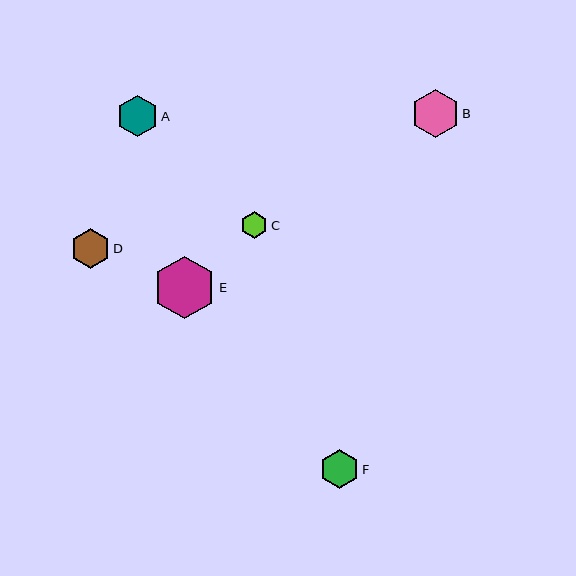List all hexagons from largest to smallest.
From largest to smallest: E, B, A, F, D, C.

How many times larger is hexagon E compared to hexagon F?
Hexagon E is approximately 1.6 times the size of hexagon F.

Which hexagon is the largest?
Hexagon E is the largest with a size of approximately 63 pixels.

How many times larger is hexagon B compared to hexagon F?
Hexagon B is approximately 1.2 times the size of hexagon F.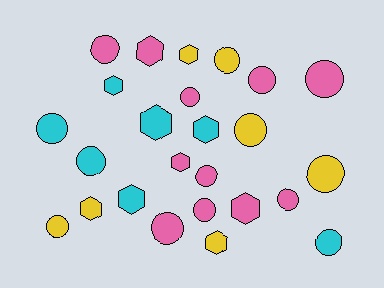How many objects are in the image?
There are 25 objects.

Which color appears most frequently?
Pink, with 11 objects.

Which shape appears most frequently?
Circle, with 15 objects.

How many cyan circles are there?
There are 3 cyan circles.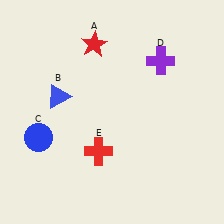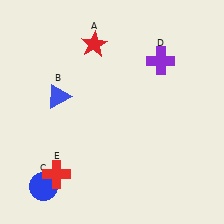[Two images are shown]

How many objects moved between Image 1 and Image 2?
2 objects moved between the two images.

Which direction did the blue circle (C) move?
The blue circle (C) moved down.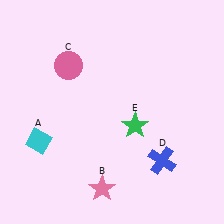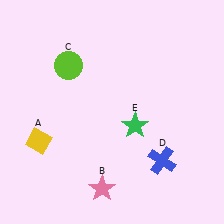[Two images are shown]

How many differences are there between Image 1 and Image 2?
There are 2 differences between the two images.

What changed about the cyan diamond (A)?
In Image 1, A is cyan. In Image 2, it changed to yellow.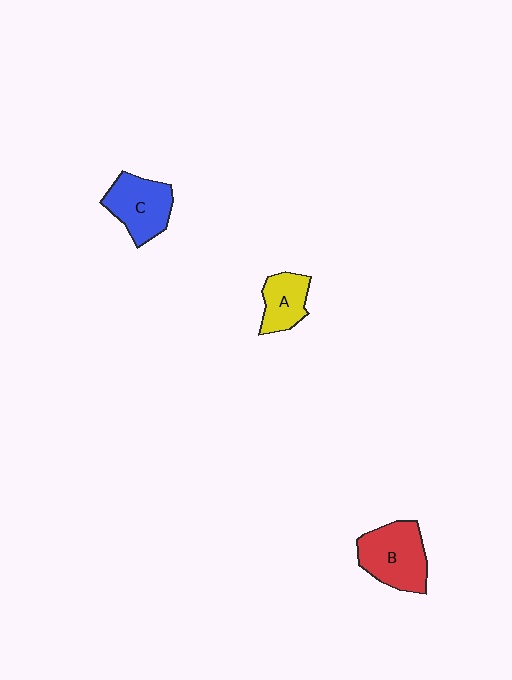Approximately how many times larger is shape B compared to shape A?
Approximately 1.6 times.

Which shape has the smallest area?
Shape A (yellow).